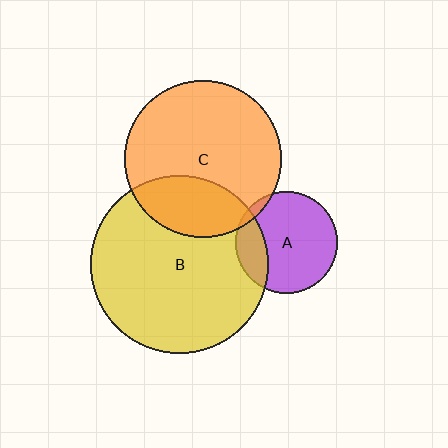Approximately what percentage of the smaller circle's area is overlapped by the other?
Approximately 5%.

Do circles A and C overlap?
Yes.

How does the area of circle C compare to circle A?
Approximately 2.4 times.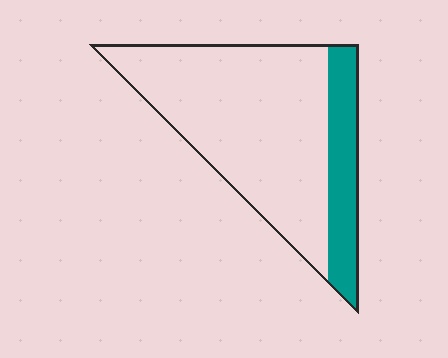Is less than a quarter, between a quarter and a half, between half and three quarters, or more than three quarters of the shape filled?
Less than a quarter.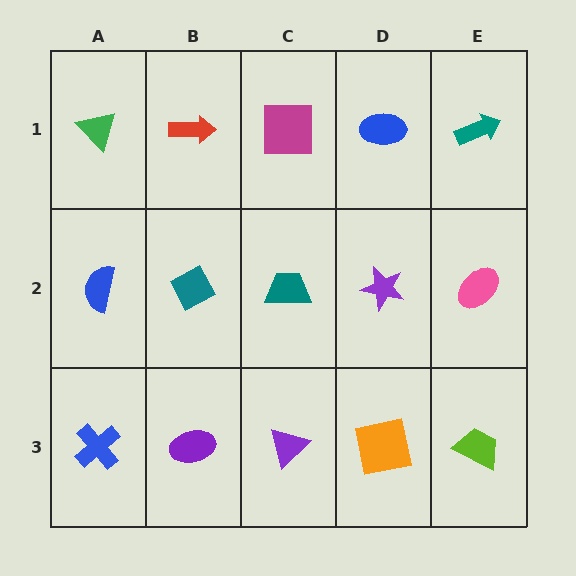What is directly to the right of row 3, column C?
An orange square.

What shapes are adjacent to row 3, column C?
A teal trapezoid (row 2, column C), a purple ellipse (row 3, column B), an orange square (row 3, column D).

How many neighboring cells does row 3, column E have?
2.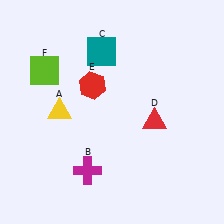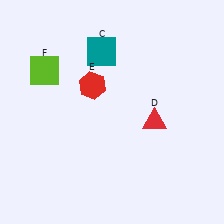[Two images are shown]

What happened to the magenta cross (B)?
The magenta cross (B) was removed in Image 2. It was in the bottom-left area of Image 1.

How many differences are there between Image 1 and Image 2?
There are 2 differences between the two images.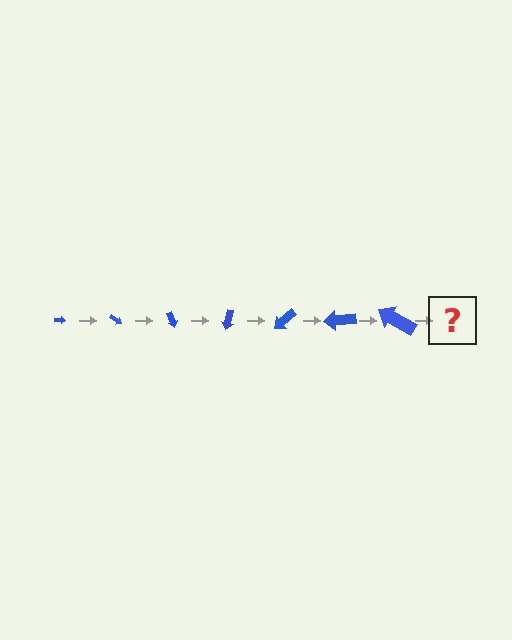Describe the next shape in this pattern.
It should be an arrow, larger than the previous one and rotated 245 degrees from the start.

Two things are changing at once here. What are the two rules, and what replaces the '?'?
The two rules are that the arrow grows larger each step and it rotates 35 degrees each step. The '?' should be an arrow, larger than the previous one and rotated 245 degrees from the start.